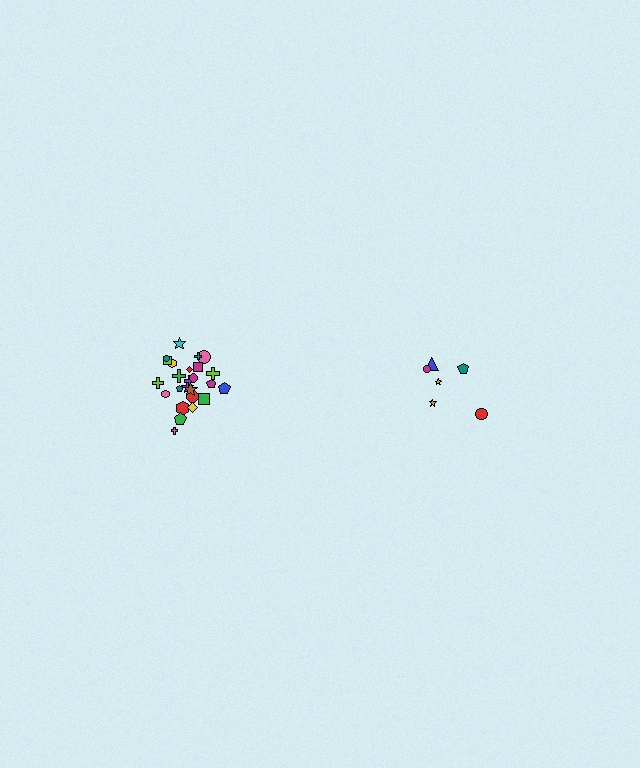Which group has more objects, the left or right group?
The left group.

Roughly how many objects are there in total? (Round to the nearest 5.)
Roughly 30 objects in total.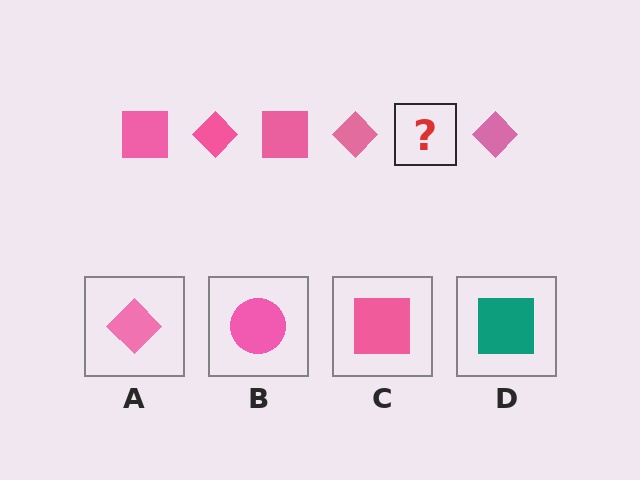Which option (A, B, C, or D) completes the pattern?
C.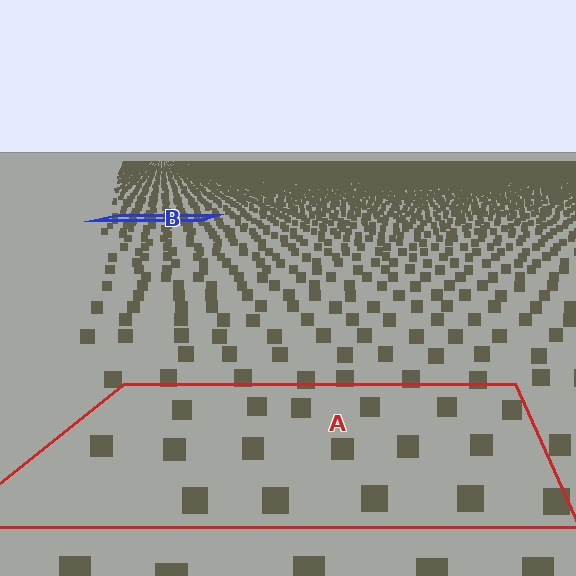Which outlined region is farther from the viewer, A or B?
Region B is farther from the viewer — the texture elements inside it appear smaller and more densely packed.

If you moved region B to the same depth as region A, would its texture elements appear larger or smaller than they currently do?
They would appear larger. At a closer depth, the same texture elements are projected at a bigger on-screen size.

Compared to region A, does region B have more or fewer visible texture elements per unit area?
Region B has more texture elements per unit area — they are packed more densely because it is farther away.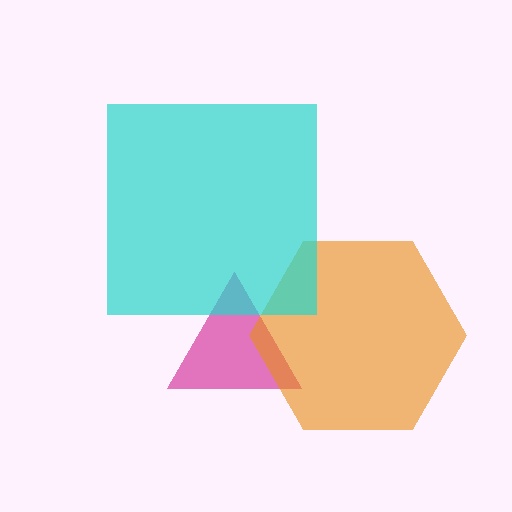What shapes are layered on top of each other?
The layered shapes are: a magenta triangle, an orange hexagon, a cyan square.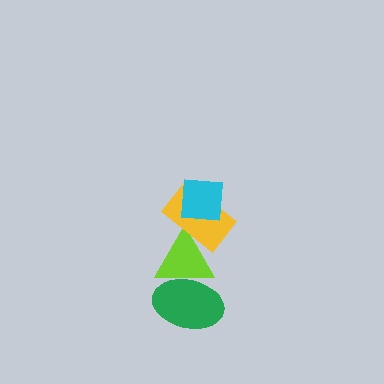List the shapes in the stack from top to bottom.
From top to bottom: the cyan square, the yellow rectangle, the lime triangle, the green ellipse.